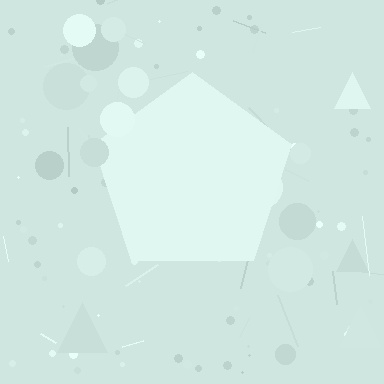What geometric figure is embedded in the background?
A pentagon is embedded in the background.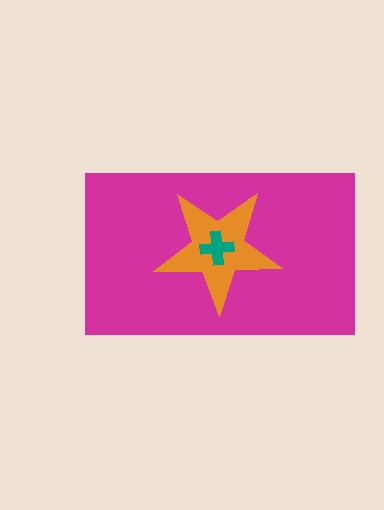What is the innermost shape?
The teal cross.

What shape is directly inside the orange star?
The teal cross.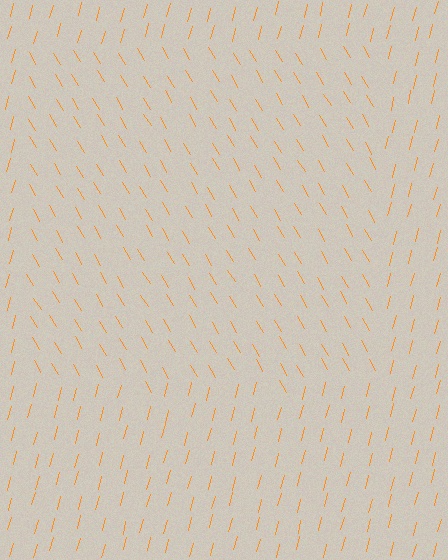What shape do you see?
I see a rectangle.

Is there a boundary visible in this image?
Yes, there is a texture boundary formed by a change in line orientation.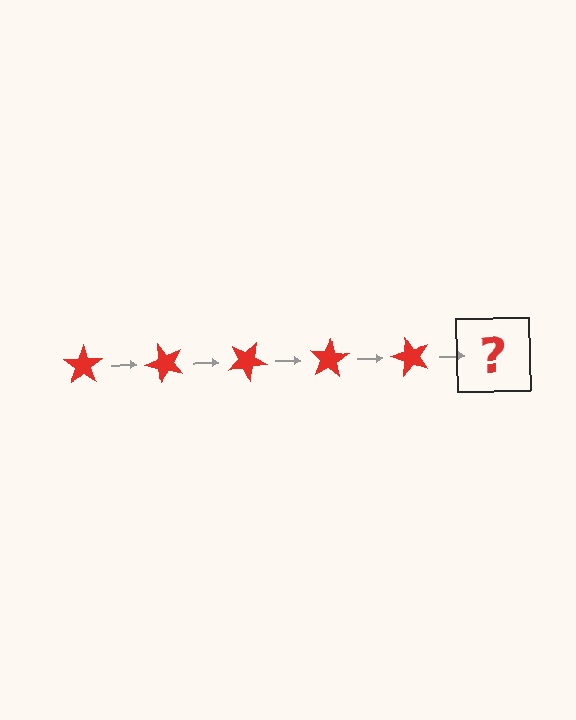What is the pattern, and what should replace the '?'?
The pattern is that the star rotates 50 degrees each step. The '?' should be a red star rotated 250 degrees.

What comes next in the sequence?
The next element should be a red star rotated 250 degrees.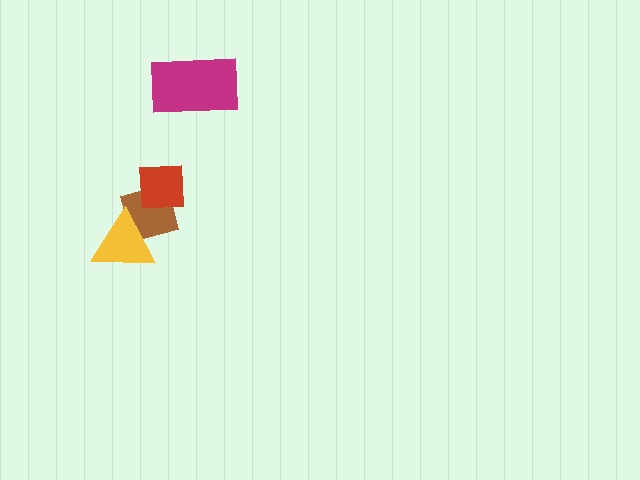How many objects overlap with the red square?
1 object overlaps with the red square.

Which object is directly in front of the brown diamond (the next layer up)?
The red square is directly in front of the brown diamond.